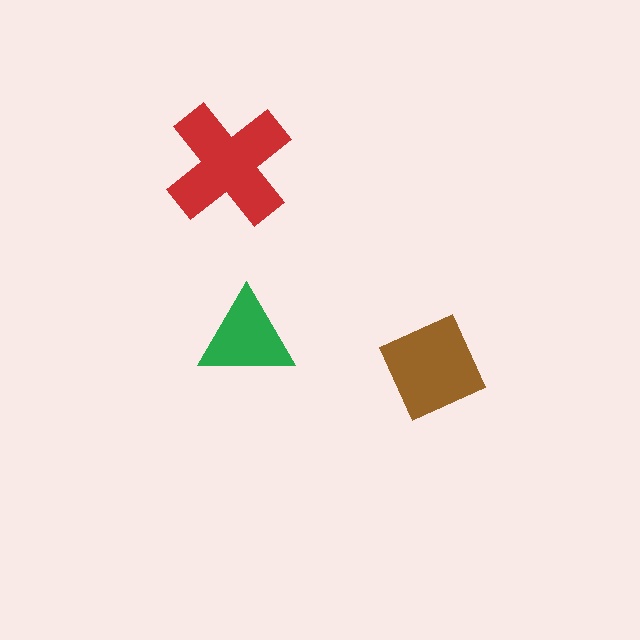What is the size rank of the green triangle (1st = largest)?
3rd.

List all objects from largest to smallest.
The red cross, the brown square, the green triangle.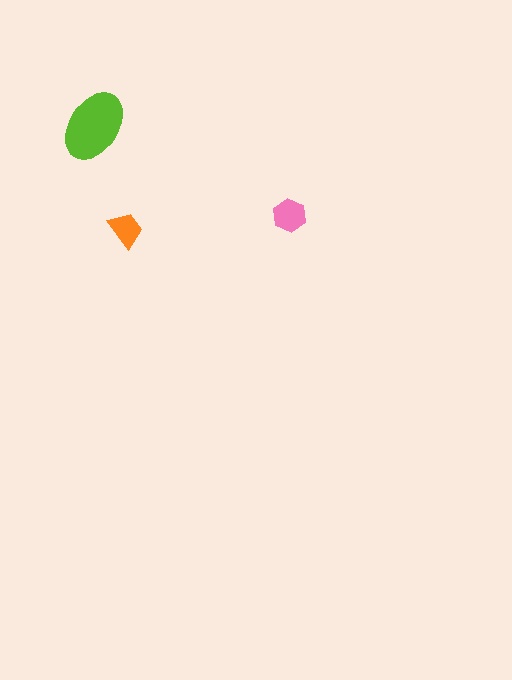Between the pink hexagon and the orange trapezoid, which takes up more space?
The pink hexagon.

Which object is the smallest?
The orange trapezoid.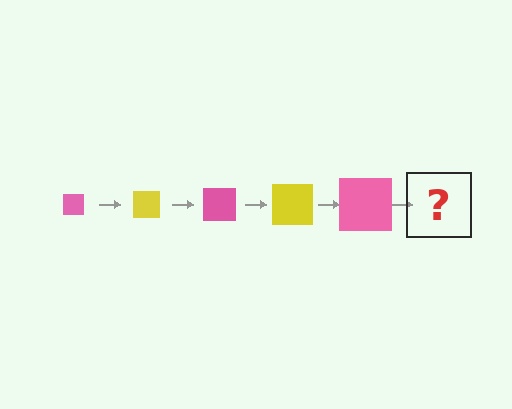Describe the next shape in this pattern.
It should be a yellow square, larger than the previous one.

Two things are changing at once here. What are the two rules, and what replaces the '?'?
The two rules are that the square grows larger each step and the color cycles through pink and yellow. The '?' should be a yellow square, larger than the previous one.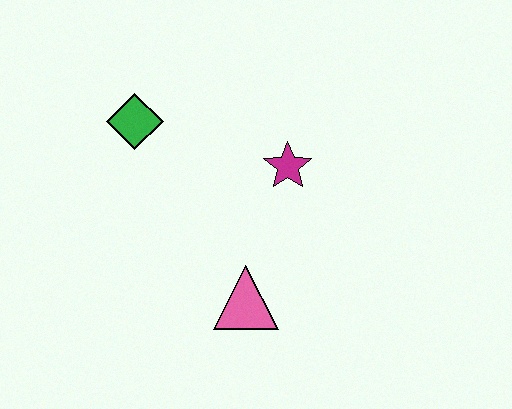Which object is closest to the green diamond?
The magenta star is closest to the green diamond.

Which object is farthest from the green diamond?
The pink triangle is farthest from the green diamond.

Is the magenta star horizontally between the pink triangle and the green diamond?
No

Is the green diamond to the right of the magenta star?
No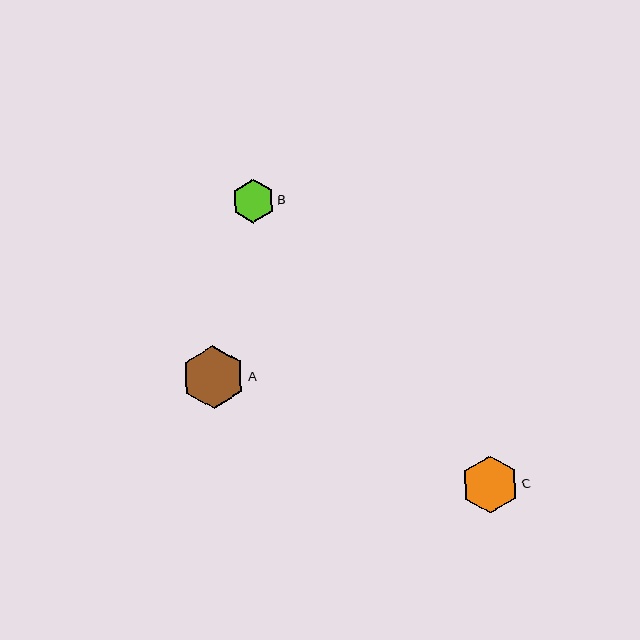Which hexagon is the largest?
Hexagon A is the largest with a size of approximately 63 pixels.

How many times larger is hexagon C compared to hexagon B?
Hexagon C is approximately 1.3 times the size of hexagon B.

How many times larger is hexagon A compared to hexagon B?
Hexagon A is approximately 1.5 times the size of hexagon B.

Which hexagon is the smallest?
Hexagon B is the smallest with a size of approximately 43 pixels.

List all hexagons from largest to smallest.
From largest to smallest: A, C, B.